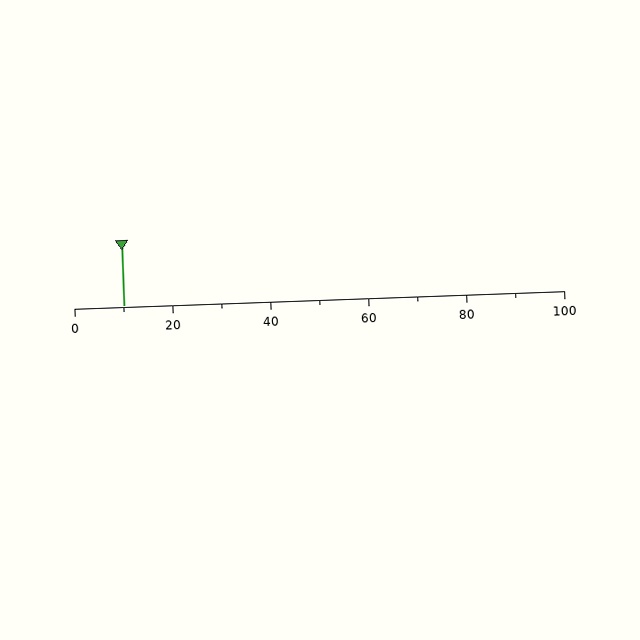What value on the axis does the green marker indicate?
The marker indicates approximately 10.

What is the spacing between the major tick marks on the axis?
The major ticks are spaced 20 apart.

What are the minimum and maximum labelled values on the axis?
The axis runs from 0 to 100.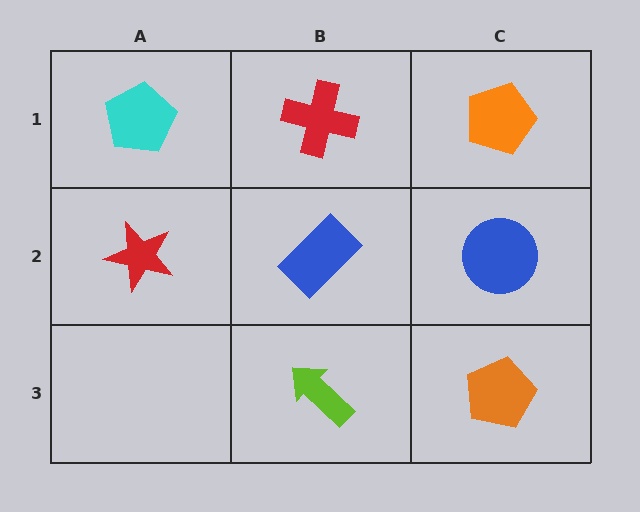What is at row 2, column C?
A blue circle.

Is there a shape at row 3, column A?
No, that cell is empty.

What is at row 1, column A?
A cyan pentagon.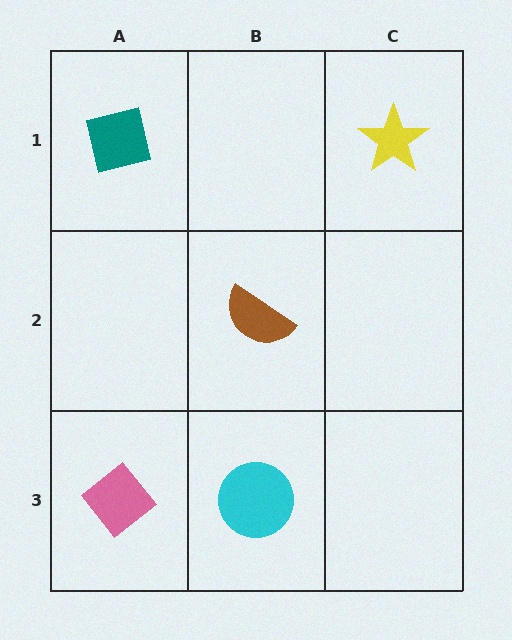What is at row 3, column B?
A cyan circle.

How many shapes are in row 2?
1 shape.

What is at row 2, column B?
A brown semicircle.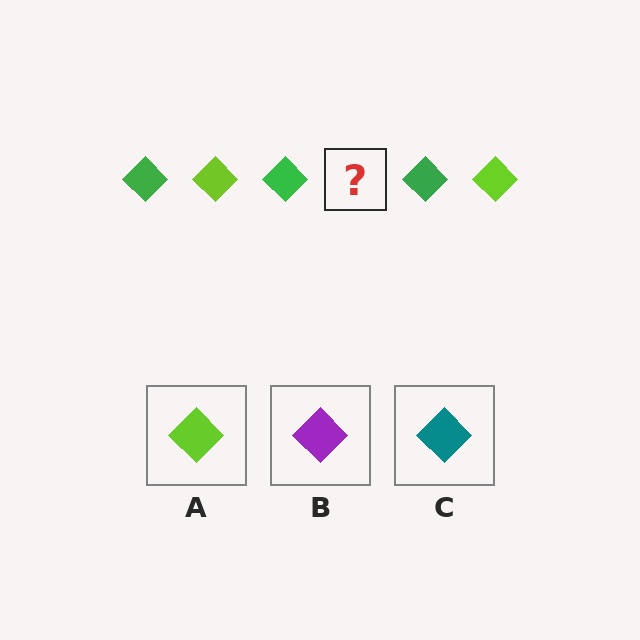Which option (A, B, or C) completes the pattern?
A.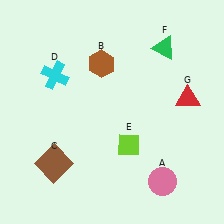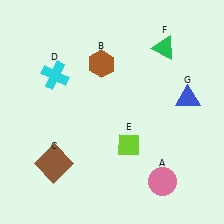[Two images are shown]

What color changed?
The triangle (G) changed from red in Image 1 to blue in Image 2.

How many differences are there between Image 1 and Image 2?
There is 1 difference between the two images.